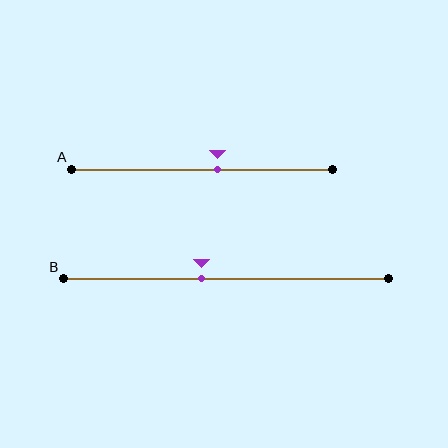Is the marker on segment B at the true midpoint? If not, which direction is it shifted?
No, the marker on segment B is shifted to the left by about 7% of the segment length.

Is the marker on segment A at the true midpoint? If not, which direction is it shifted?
No, the marker on segment A is shifted to the right by about 6% of the segment length.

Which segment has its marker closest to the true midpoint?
Segment A has its marker closest to the true midpoint.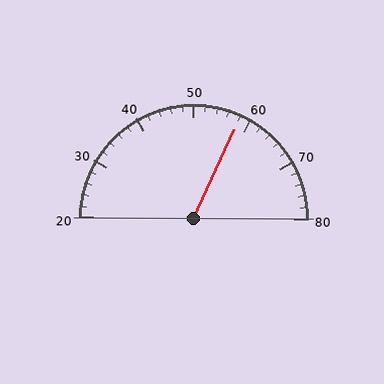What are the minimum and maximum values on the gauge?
The gauge ranges from 20 to 80.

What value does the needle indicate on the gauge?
The needle indicates approximately 58.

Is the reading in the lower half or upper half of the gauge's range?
The reading is in the upper half of the range (20 to 80).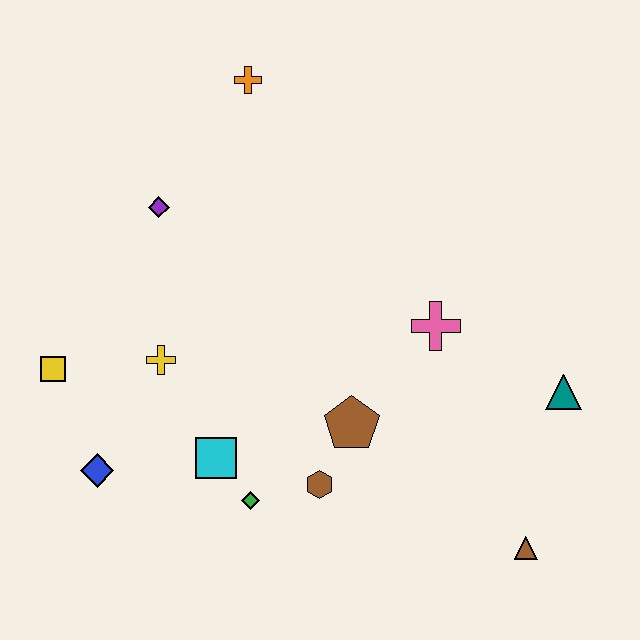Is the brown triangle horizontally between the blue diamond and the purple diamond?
No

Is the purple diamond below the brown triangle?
No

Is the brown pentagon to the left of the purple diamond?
No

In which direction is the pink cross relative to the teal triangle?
The pink cross is to the left of the teal triangle.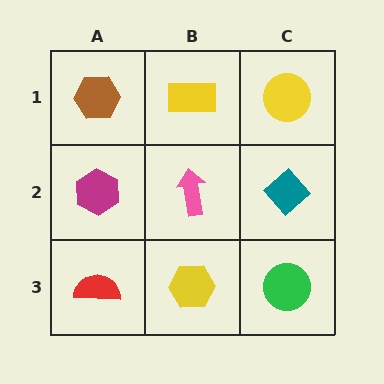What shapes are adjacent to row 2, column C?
A yellow circle (row 1, column C), a green circle (row 3, column C), a pink arrow (row 2, column B).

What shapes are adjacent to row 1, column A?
A magenta hexagon (row 2, column A), a yellow rectangle (row 1, column B).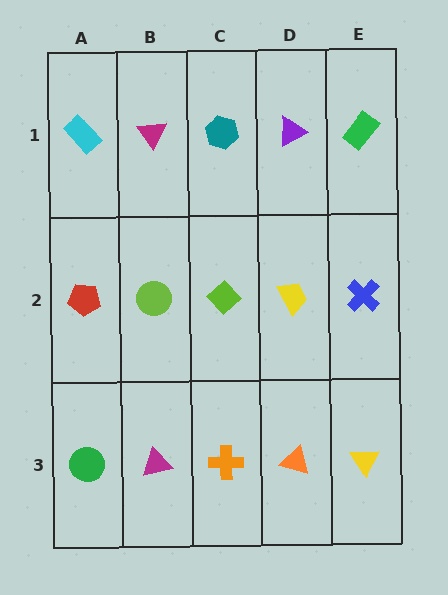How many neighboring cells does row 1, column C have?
3.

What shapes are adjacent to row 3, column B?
A lime circle (row 2, column B), a green circle (row 3, column A), an orange cross (row 3, column C).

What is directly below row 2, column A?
A green circle.